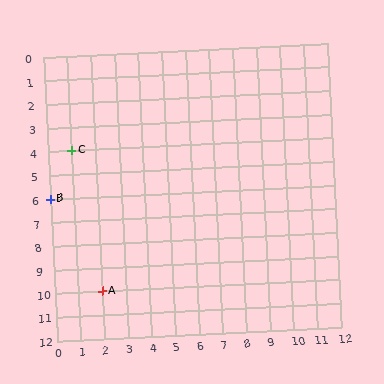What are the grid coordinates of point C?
Point C is at grid coordinates (1, 4).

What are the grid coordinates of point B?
Point B is at grid coordinates (0, 6).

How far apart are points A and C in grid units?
Points A and C are 1 column and 6 rows apart (about 6.1 grid units diagonally).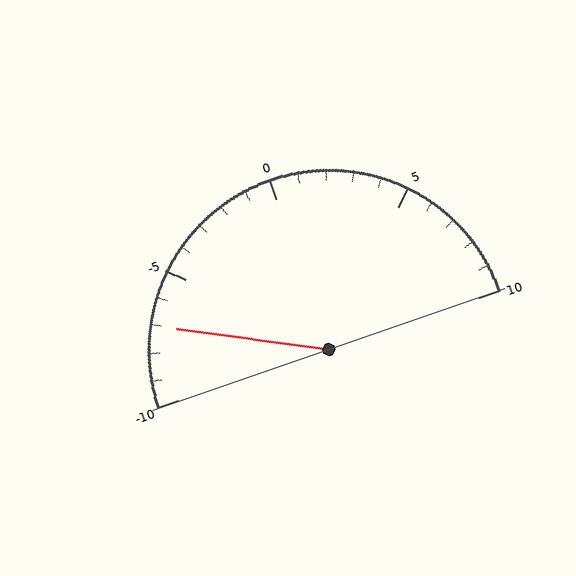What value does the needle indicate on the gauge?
The needle indicates approximately -7.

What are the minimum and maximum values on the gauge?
The gauge ranges from -10 to 10.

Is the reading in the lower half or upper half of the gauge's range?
The reading is in the lower half of the range (-10 to 10).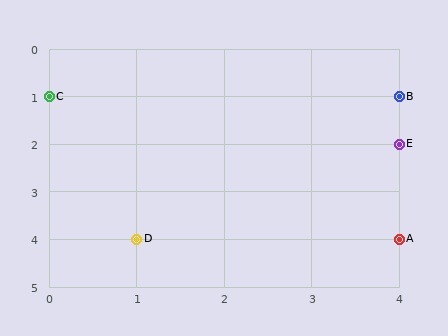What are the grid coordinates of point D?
Point D is at grid coordinates (1, 4).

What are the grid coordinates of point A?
Point A is at grid coordinates (4, 4).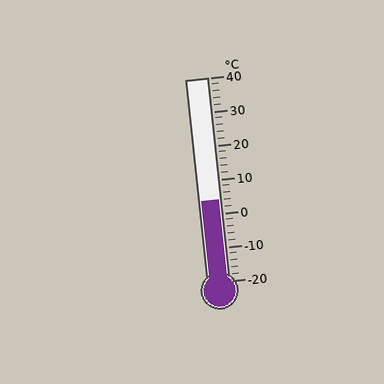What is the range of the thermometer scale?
The thermometer scale ranges from -20°C to 40°C.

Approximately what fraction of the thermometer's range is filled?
The thermometer is filled to approximately 40% of its range.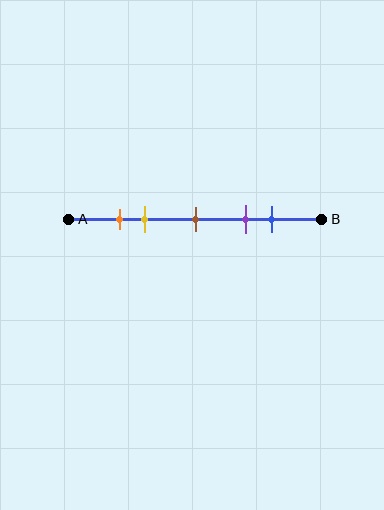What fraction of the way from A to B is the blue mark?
The blue mark is approximately 80% (0.8) of the way from A to B.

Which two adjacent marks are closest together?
The orange and yellow marks are the closest adjacent pair.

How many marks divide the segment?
There are 5 marks dividing the segment.